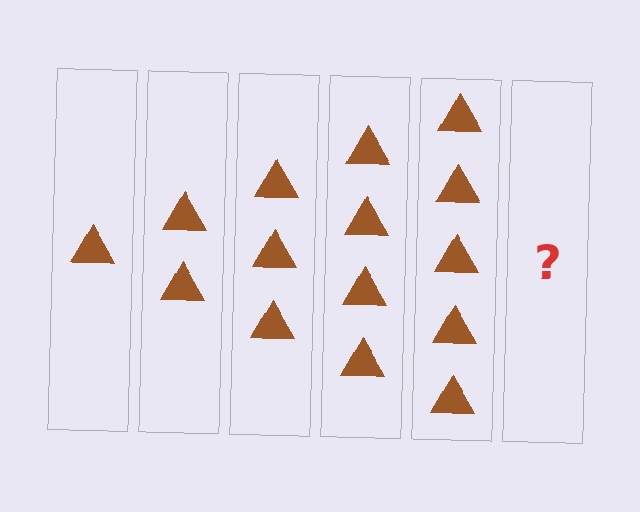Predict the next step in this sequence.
The next step is 6 triangles.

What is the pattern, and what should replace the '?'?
The pattern is that each step adds one more triangle. The '?' should be 6 triangles.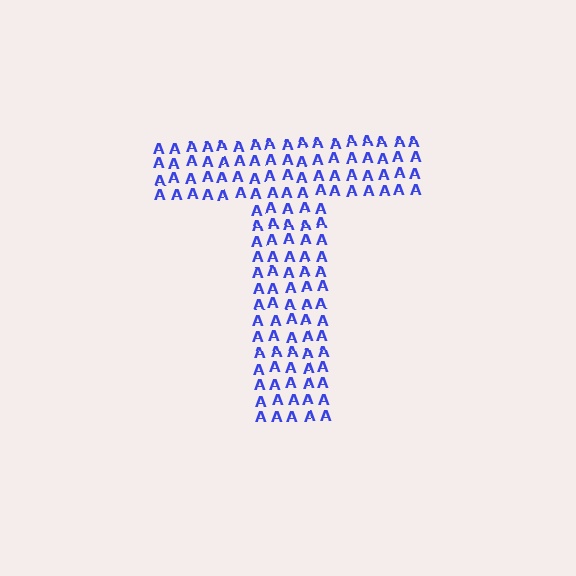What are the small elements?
The small elements are letter A's.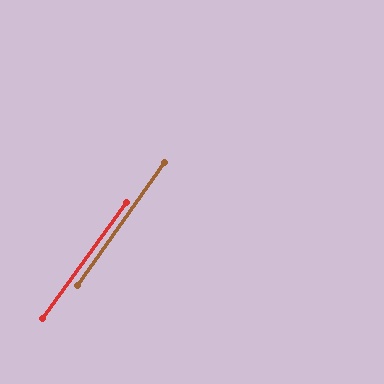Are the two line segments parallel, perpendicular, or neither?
Parallel — their directions differ by only 0.7°.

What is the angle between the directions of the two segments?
Approximately 1 degree.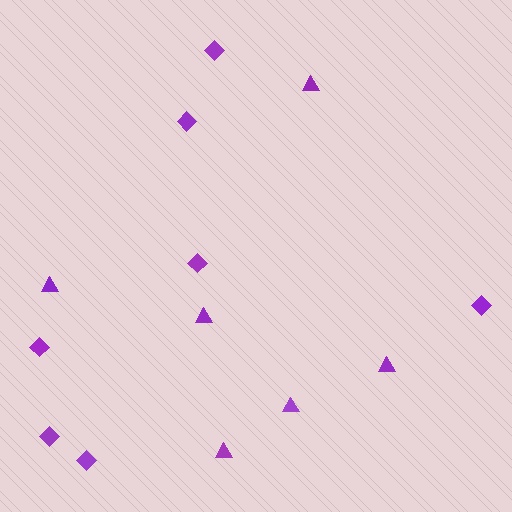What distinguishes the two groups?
There are 2 groups: one group of triangles (6) and one group of diamonds (7).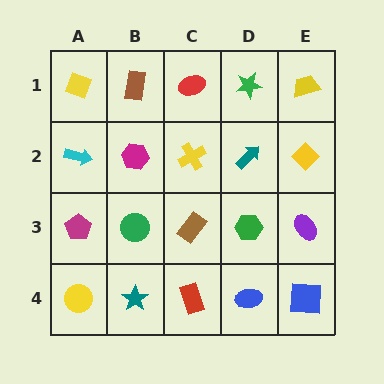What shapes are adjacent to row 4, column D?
A green hexagon (row 3, column D), a red rectangle (row 4, column C), a blue square (row 4, column E).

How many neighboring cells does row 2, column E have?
3.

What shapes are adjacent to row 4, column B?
A green circle (row 3, column B), a yellow circle (row 4, column A), a red rectangle (row 4, column C).